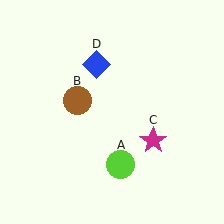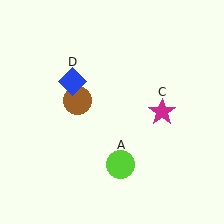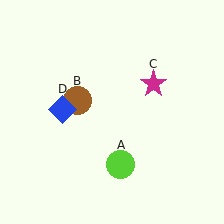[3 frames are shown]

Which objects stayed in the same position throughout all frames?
Lime circle (object A) and brown circle (object B) remained stationary.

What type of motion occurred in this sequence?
The magenta star (object C), blue diamond (object D) rotated counterclockwise around the center of the scene.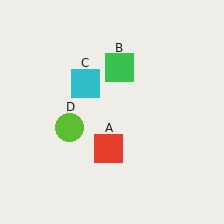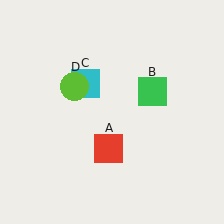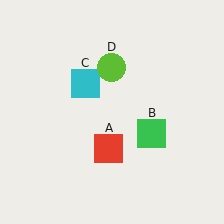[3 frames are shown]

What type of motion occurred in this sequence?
The green square (object B), lime circle (object D) rotated clockwise around the center of the scene.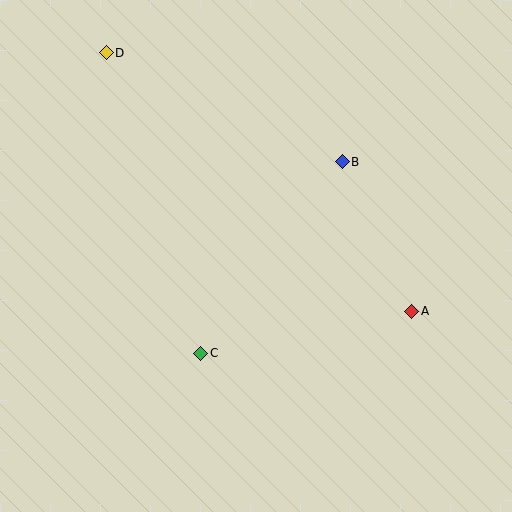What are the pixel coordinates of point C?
Point C is at (200, 353).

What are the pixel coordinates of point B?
Point B is at (342, 162).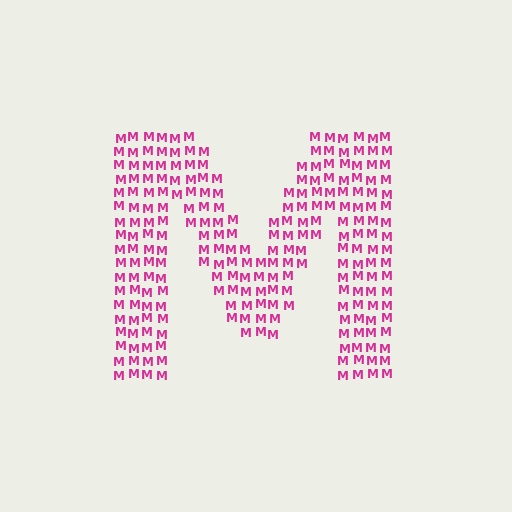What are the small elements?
The small elements are letter M's.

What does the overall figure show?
The overall figure shows the letter M.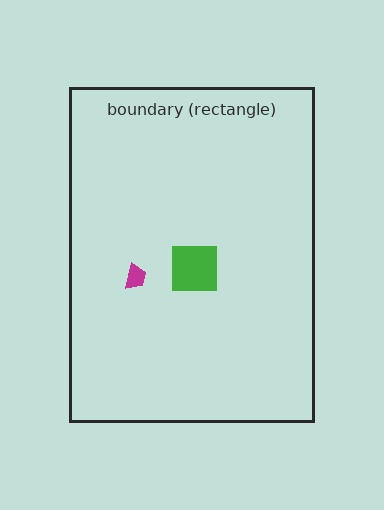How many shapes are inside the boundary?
2 inside, 0 outside.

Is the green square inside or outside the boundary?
Inside.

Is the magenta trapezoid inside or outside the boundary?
Inside.